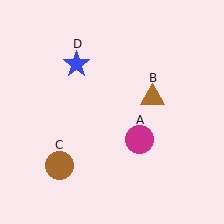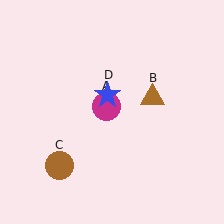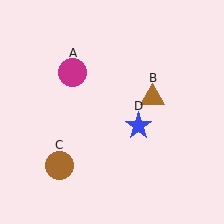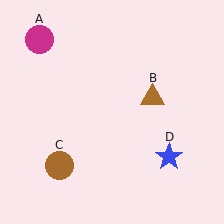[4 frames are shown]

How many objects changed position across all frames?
2 objects changed position: magenta circle (object A), blue star (object D).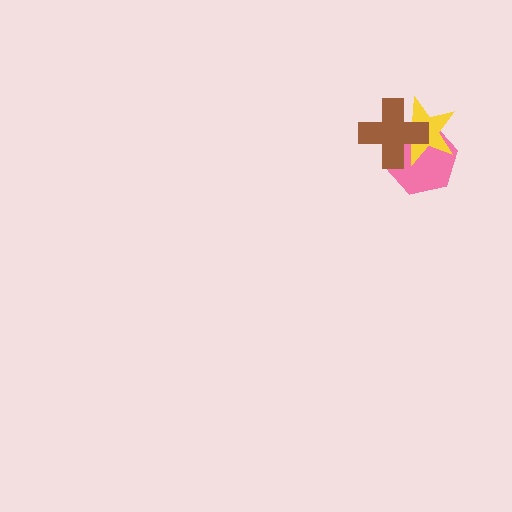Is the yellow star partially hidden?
Yes, it is partially covered by another shape.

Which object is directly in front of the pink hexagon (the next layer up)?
The yellow star is directly in front of the pink hexagon.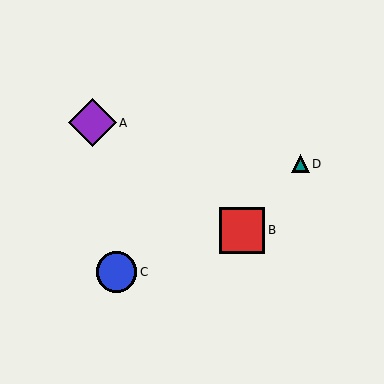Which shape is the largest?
The purple diamond (labeled A) is the largest.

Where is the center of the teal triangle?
The center of the teal triangle is at (300, 164).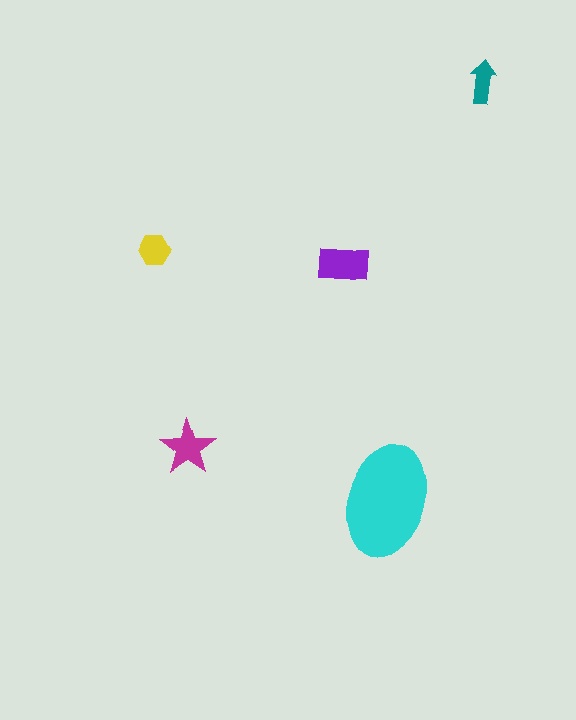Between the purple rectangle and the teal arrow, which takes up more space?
The purple rectangle.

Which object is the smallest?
The teal arrow.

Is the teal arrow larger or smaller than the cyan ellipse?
Smaller.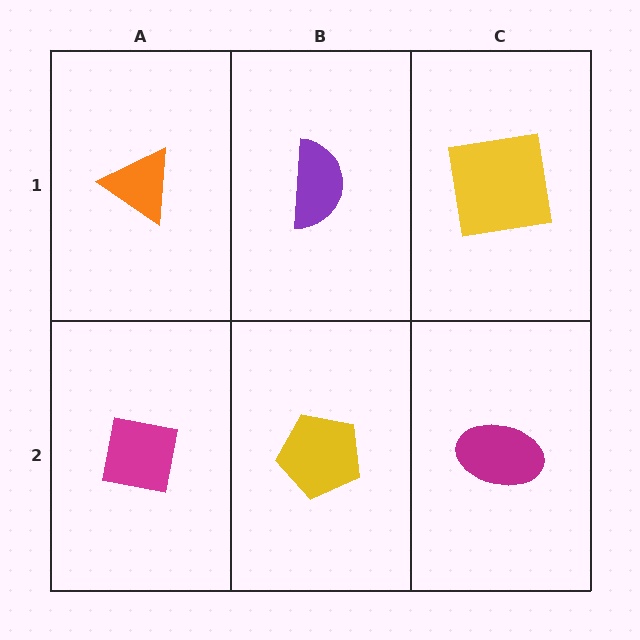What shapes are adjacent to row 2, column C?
A yellow square (row 1, column C), a yellow pentagon (row 2, column B).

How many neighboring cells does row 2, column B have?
3.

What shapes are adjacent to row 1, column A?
A magenta square (row 2, column A), a purple semicircle (row 1, column B).